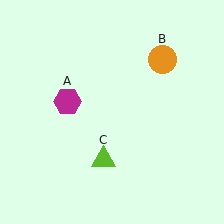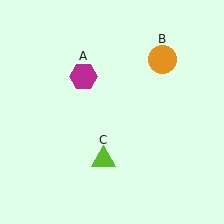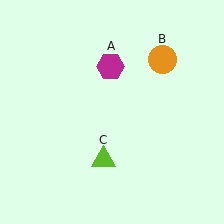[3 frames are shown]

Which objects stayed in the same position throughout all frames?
Orange circle (object B) and lime triangle (object C) remained stationary.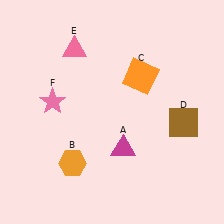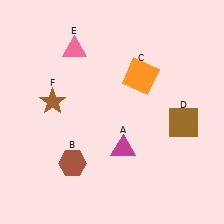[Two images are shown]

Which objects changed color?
B changed from orange to brown. F changed from pink to brown.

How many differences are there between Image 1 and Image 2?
There are 2 differences between the two images.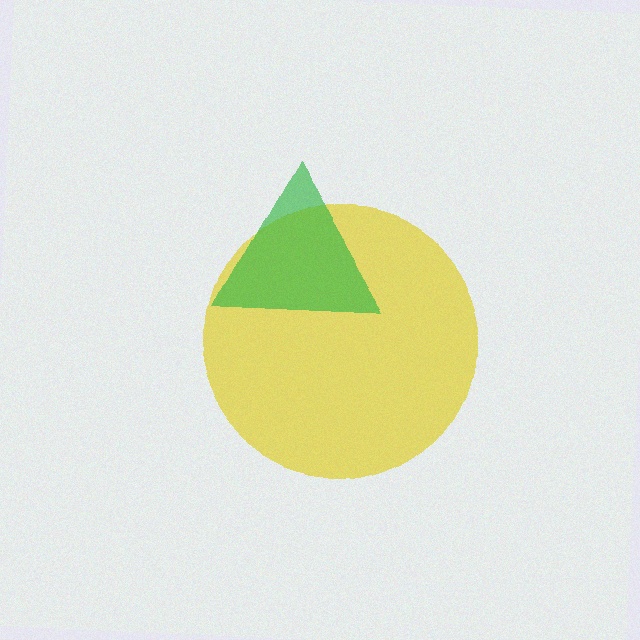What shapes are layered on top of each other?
The layered shapes are: a yellow circle, a green triangle.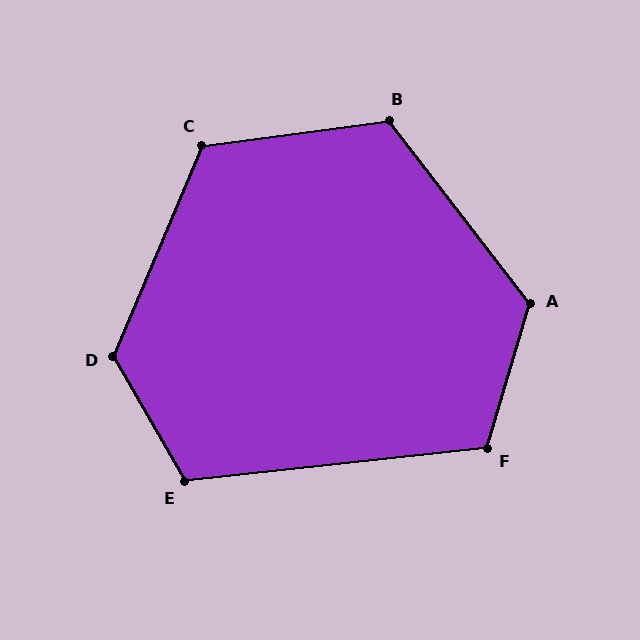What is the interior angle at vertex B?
Approximately 120 degrees (obtuse).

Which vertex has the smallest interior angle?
F, at approximately 113 degrees.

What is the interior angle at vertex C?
Approximately 120 degrees (obtuse).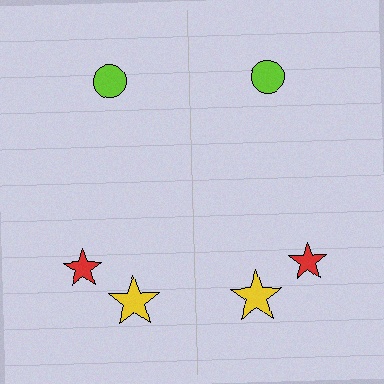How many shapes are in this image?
There are 6 shapes in this image.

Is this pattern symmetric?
Yes, this pattern has bilateral (reflection) symmetry.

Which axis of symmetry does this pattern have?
The pattern has a vertical axis of symmetry running through the center of the image.